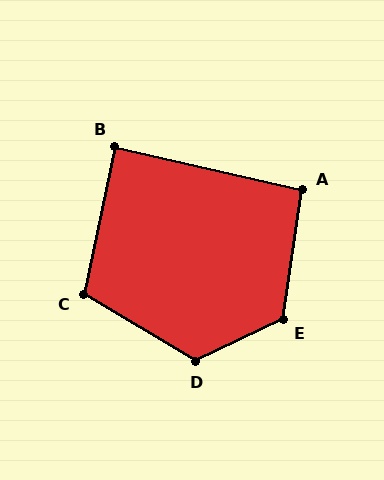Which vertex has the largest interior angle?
D, at approximately 124 degrees.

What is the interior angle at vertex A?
Approximately 95 degrees (approximately right).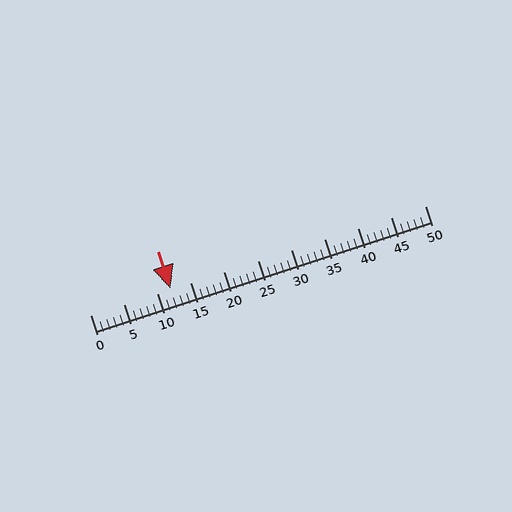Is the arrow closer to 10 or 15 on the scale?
The arrow is closer to 10.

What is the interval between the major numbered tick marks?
The major tick marks are spaced 5 units apart.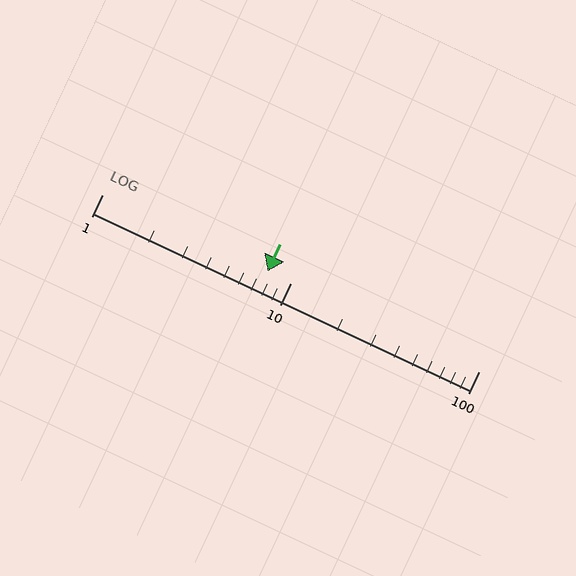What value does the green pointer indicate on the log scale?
The pointer indicates approximately 7.5.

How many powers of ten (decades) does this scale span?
The scale spans 2 decades, from 1 to 100.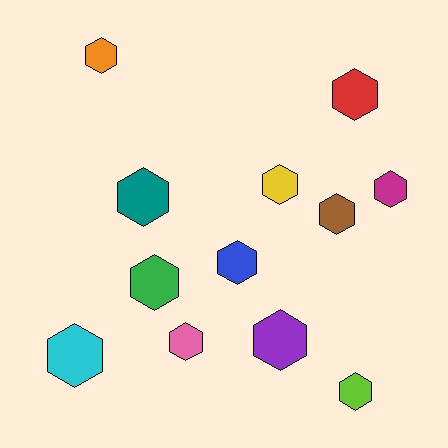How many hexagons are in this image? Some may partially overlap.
There are 12 hexagons.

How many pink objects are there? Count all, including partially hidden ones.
There is 1 pink object.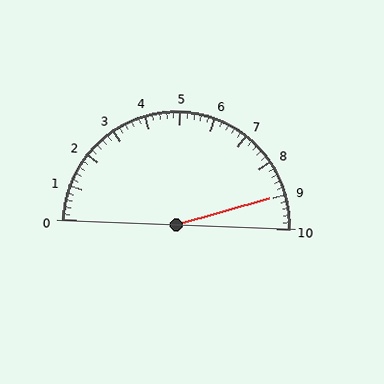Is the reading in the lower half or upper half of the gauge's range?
The reading is in the upper half of the range (0 to 10).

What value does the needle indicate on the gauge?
The needle indicates approximately 9.0.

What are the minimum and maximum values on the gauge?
The gauge ranges from 0 to 10.